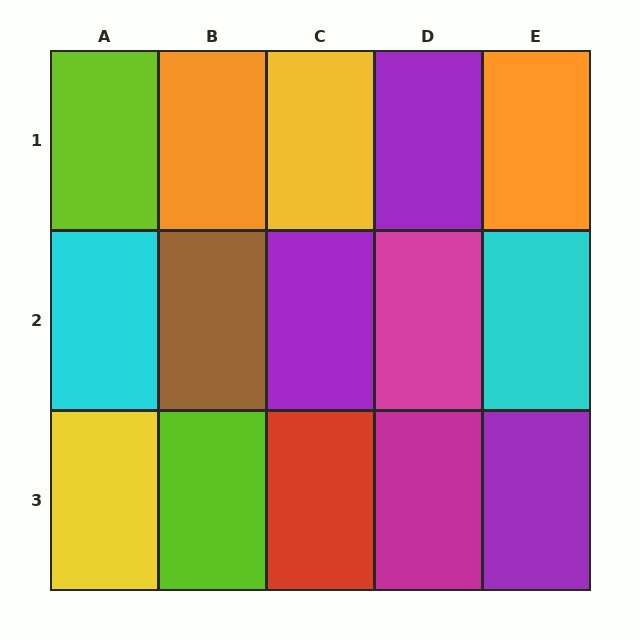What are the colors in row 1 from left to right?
Lime, orange, yellow, purple, orange.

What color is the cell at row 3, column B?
Lime.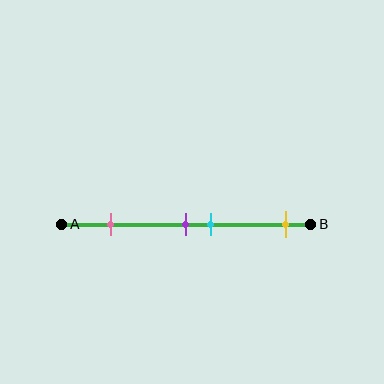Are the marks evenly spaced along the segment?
No, the marks are not evenly spaced.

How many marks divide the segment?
There are 4 marks dividing the segment.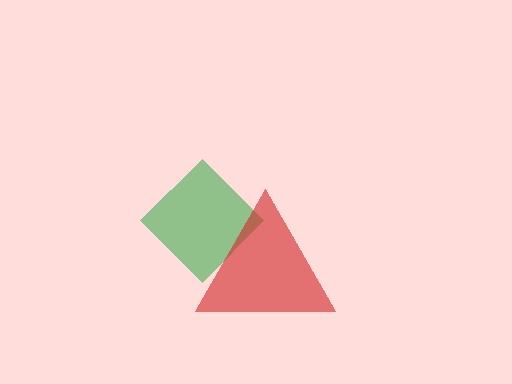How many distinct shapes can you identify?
There are 2 distinct shapes: a green diamond, a red triangle.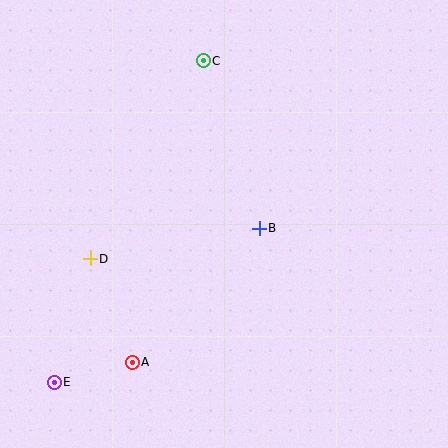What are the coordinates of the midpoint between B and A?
The midpoint between B and A is at (196, 295).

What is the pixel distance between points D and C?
The distance between D and C is 228 pixels.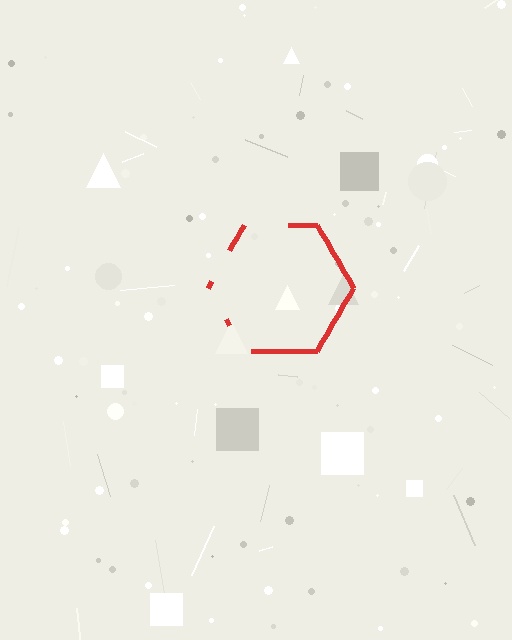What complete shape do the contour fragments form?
The contour fragments form a hexagon.